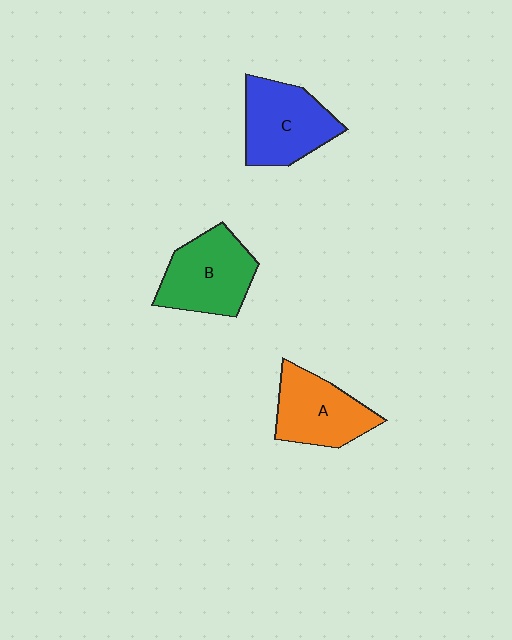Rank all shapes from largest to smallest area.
From largest to smallest: B (green), C (blue), A (orange).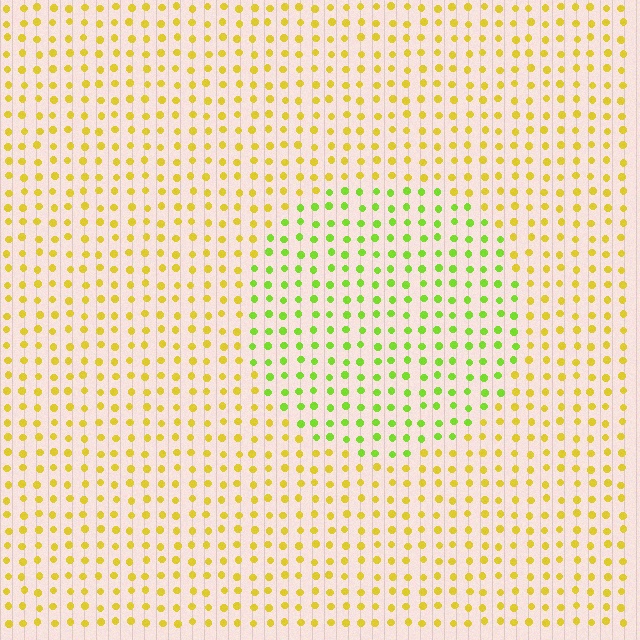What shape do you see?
I see a circle.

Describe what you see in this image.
The image is filled with small yellow elements in a uniform arrangement. A circle-shaped region is visible where the elements are tinted to a slightly different hue, forming a subtle color boundary.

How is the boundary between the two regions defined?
The boundary is defined purely by a slight shift in hue (about 41 degrees). Spacing, size, and orientation are identical on both sides.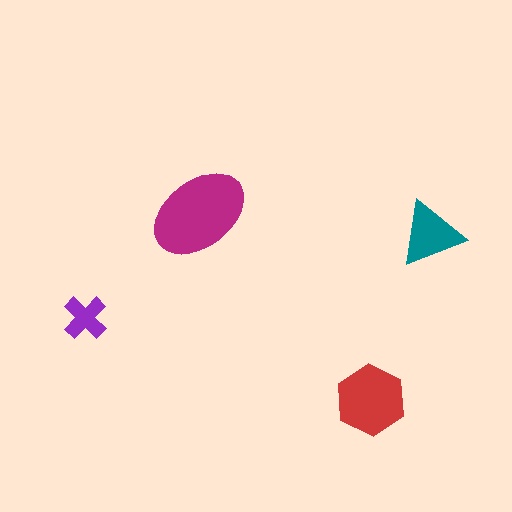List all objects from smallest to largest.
The purple cross, the teal triangle, the red hexagon, the magenta ellipse.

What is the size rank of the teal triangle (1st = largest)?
3rd.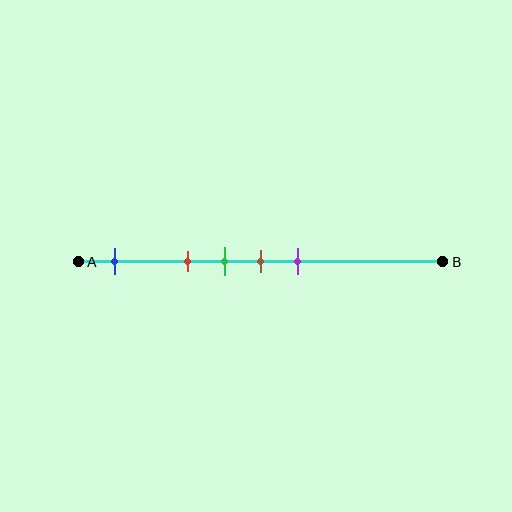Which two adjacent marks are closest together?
The green and brown marks are the closest adjacent pair.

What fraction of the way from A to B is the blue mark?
The blue mark is approximately 10% (0.1) of the way from A to B.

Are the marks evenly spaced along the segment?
No, the marks are not evenly spaced.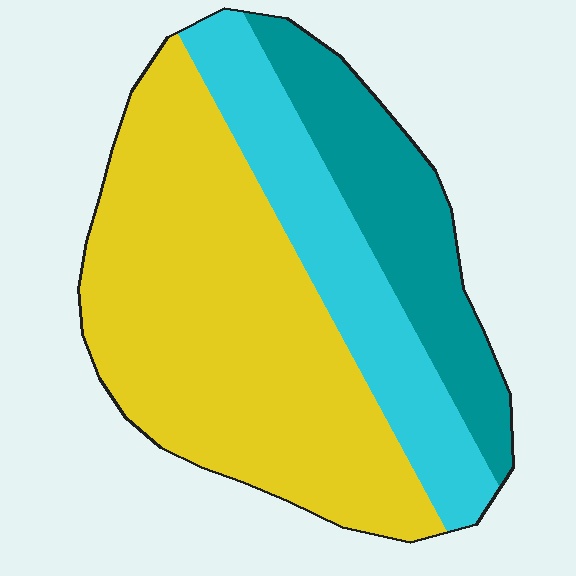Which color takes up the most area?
Yellow, at roughly 55%.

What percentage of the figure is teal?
Teal covers roughly 20% of the figure.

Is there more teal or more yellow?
Yellow.